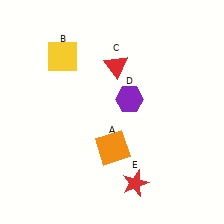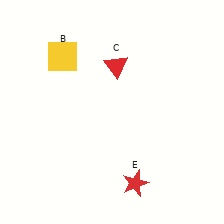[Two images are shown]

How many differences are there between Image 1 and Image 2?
There are 2 differences between the two images.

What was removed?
The orange square (A), the purple hexagon (D) were removed in Image 2.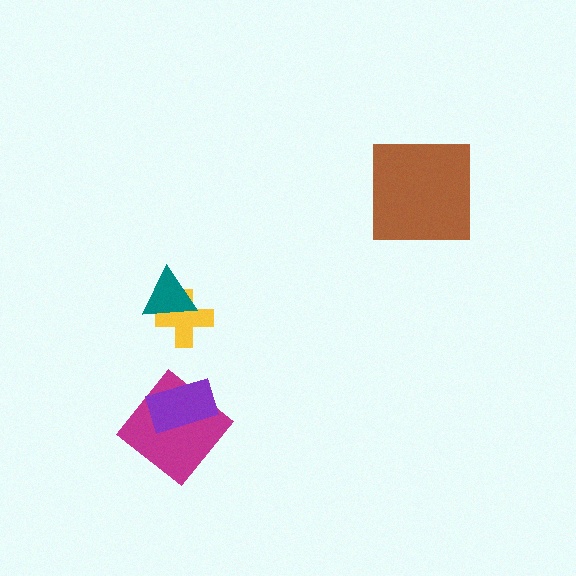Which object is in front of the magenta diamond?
The purple rectangle is in front of the magenta diamond.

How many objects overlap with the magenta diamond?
1 object overlaps with the magenta diamond.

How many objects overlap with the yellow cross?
1 object overlaps with the yellow cross.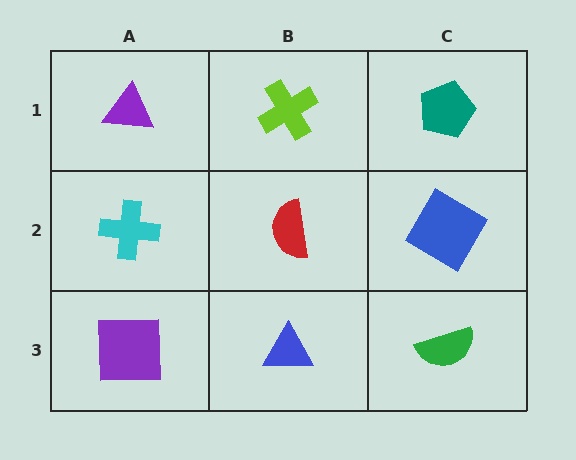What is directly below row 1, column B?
A red semicircle.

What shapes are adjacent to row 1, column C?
A blue diamond (row 2, column C), a lime cross (row 1, column B).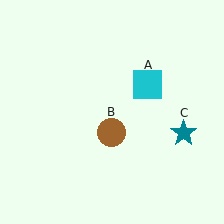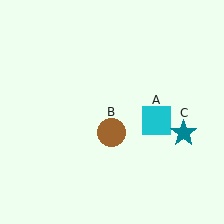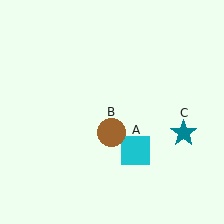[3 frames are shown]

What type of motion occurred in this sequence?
The cyan square (object A) rotated clockwise around the center of the scene.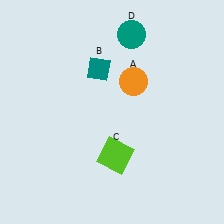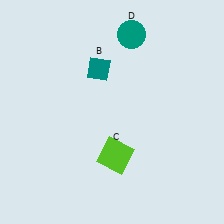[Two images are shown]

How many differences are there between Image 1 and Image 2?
There is 1 difference between the two images.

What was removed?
The orange circle (A) was removed in Image 2.